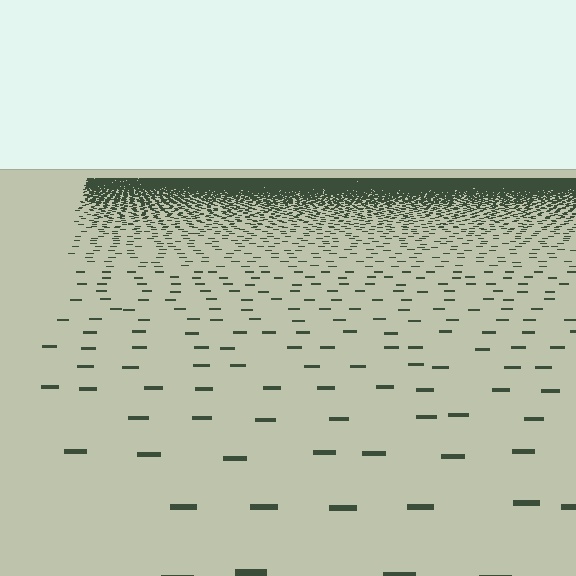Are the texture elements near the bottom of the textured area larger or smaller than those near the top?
Larger. Near the bottom, elements are closer to the viewer and appear at a bigger on-screen size.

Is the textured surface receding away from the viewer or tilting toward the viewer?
The surface is receding away from the viewer. Texture elements get smaller and denser toward the top.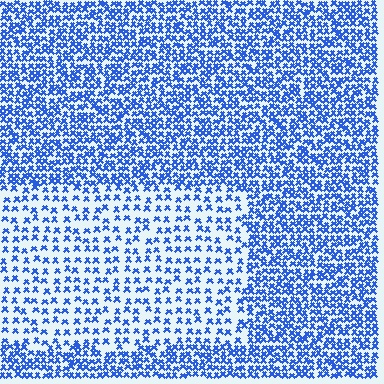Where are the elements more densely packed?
The elements are more densely packed outside the rectangle boundary.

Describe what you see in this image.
The image contains small blue elements arranged at two different densities. A rectangle-shaped region is visible where the elements are less densely packed than the surrounding area.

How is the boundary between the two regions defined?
The boundary is defined by a change in element density (approximately 2.2x ratio). All elements are the same color, size, and shape.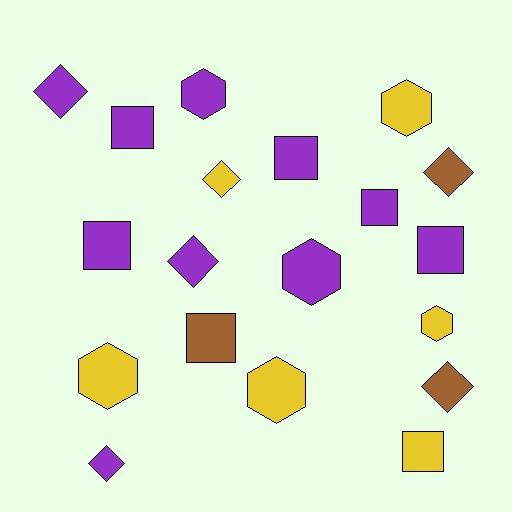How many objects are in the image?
There are 19 objects.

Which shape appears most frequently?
Square, with 7 objects.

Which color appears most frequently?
Purple, with 10 objects.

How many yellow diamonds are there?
There is 1 yellow diamond.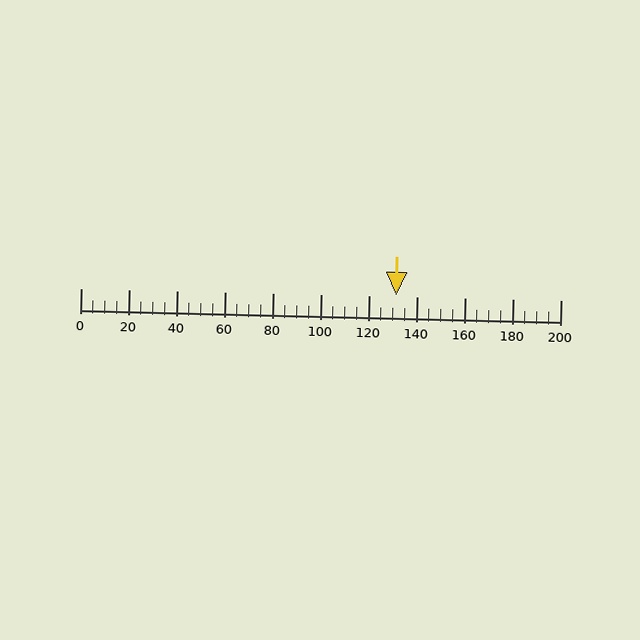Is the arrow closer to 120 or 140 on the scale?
The arrow is closer to 140.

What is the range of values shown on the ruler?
The ruler shows values from 0 to 200.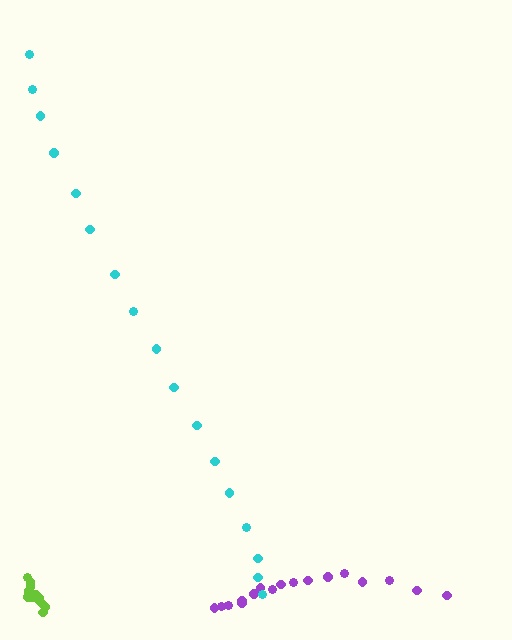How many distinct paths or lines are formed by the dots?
There are 3 distinct paths.